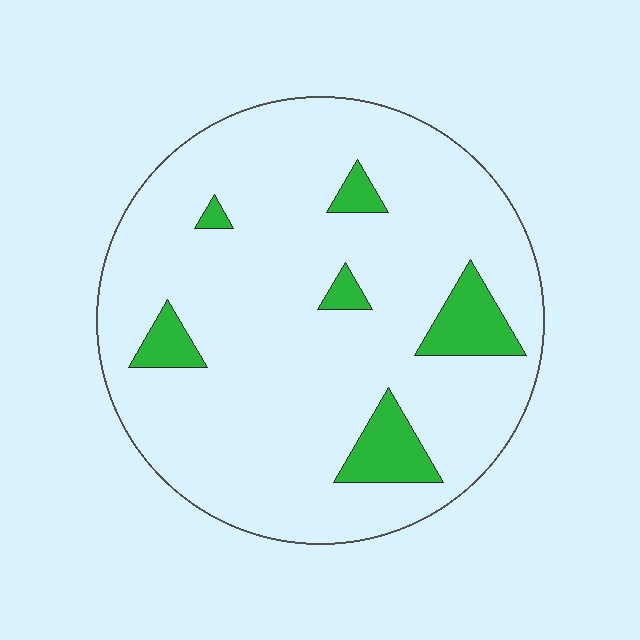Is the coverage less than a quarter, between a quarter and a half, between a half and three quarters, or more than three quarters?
Less than a quarter.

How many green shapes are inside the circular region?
6.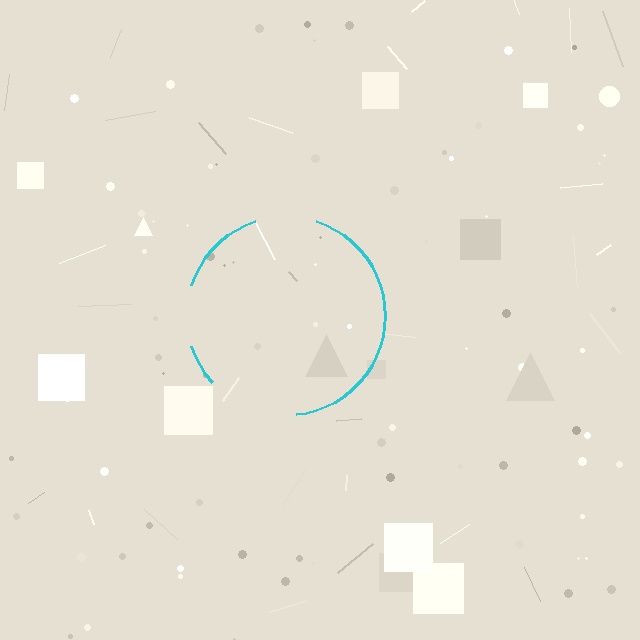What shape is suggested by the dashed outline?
The dashed outline suggests a circle.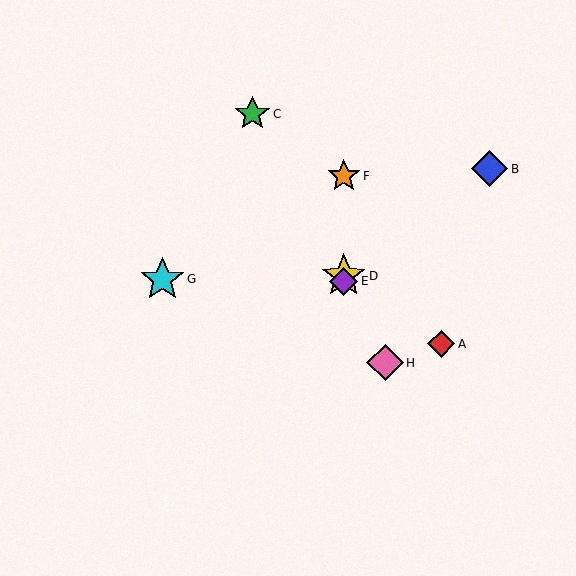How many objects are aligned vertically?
3 objects (D, E, F) are aligned vertically.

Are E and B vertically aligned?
No, E is at x≈344 and B is at x≈490.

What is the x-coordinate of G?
Object G is at x≈162.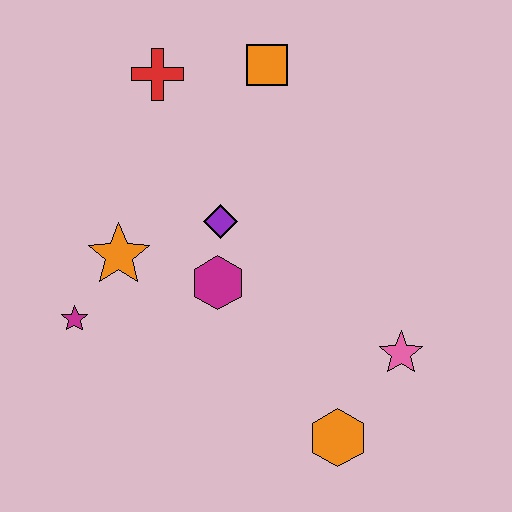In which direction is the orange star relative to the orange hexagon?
The orange star is to the left of the orange hexagon.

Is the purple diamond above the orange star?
Yes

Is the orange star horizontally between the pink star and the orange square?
No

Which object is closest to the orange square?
The red cross is closest to the orange square.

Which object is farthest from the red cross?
The orange hexagon is farthest from the red cross.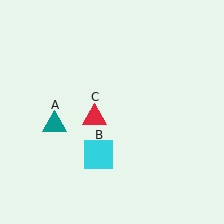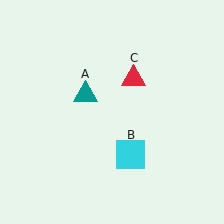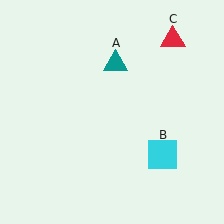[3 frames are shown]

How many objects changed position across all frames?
3 objects changed position: teal triangle (object A), cyan square (object B), red triangle (object C).